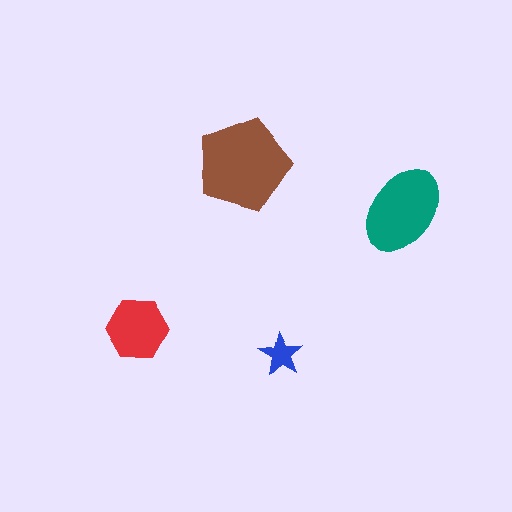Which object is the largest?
The brown pentagon.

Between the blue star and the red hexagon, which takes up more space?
The red hexagon.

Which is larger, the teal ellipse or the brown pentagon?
The brown pentagon.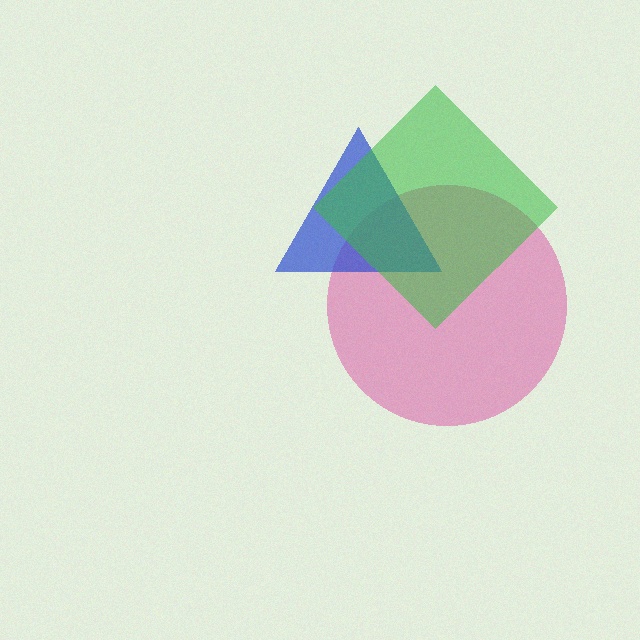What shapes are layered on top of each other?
The layered shapes are: a pink circle, a blue triangle, a green diamond.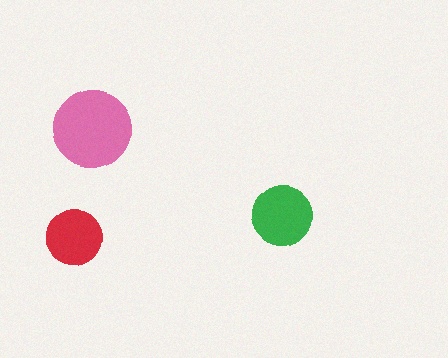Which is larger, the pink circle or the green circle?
The pink one.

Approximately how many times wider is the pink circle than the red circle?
About 1.5 times wider.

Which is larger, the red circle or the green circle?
The green one.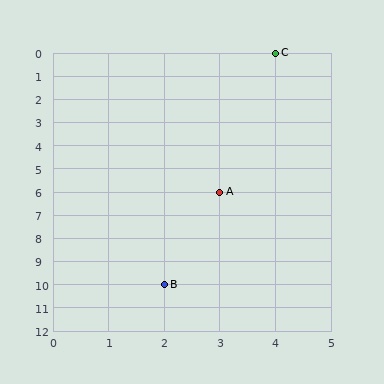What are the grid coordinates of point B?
Point B is at grid coordinates (2, 10).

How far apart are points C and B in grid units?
Points C and B are 2 columns and 10 rows apart (about 10.2 grid units diagonally).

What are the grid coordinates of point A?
Point A is at grid coordinates (3, 6).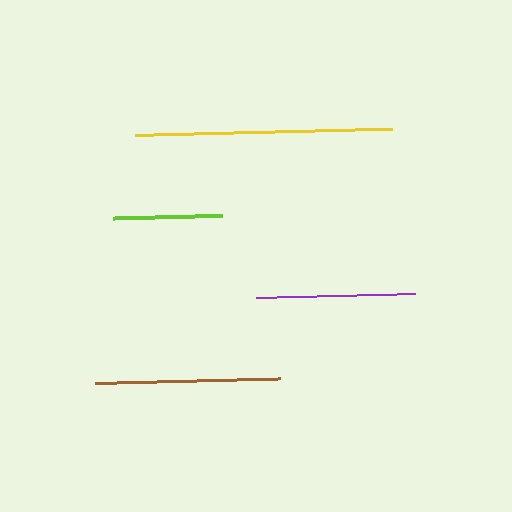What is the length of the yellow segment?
The yellow segment is approximately 257 pixels long.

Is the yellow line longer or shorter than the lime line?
The yellow line is longer than the lime line.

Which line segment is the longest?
The yellow line is the longest at approximately 257 pixels.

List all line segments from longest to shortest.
From longest to shortest: yellow, brown, purple, lime.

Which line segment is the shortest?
The lime line is the shortest at approximately 109 pixels.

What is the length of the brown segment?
The brown segment is approximately 185 pixels long.